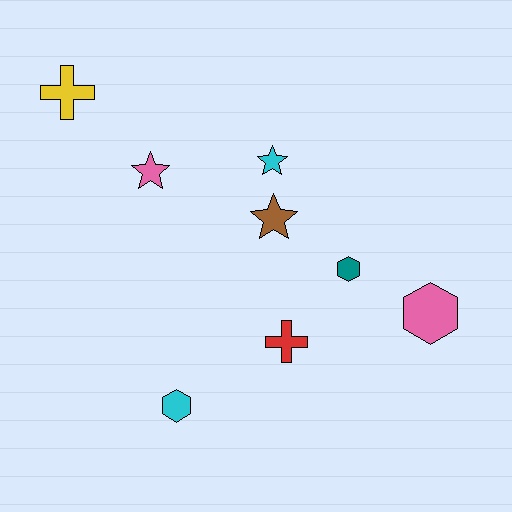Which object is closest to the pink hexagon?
The teal hexagon is closest to the pink hexagon.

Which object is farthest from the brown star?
The yellow cross is farthest from the brown star.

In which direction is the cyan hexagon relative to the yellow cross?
The cyan hexagon is below the yellow cross.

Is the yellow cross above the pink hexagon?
Yes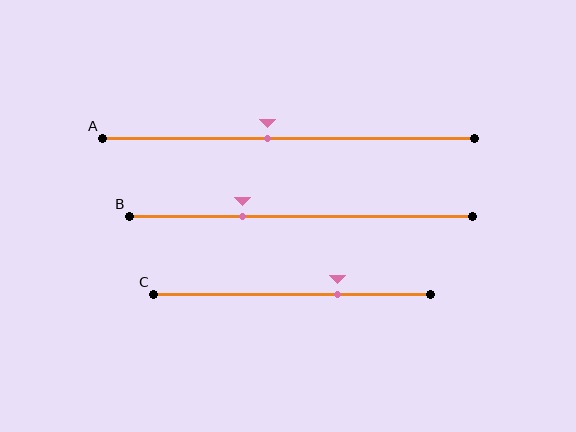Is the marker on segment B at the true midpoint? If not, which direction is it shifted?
No, the marker on segment B is shifted to the left by about 17% of the segment length.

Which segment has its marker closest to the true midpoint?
Segment A has its marker closest to the true midpoint.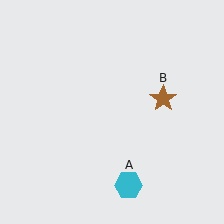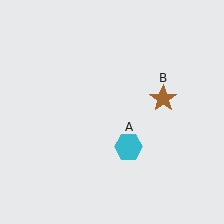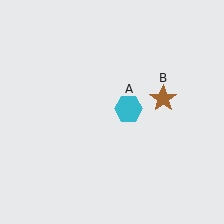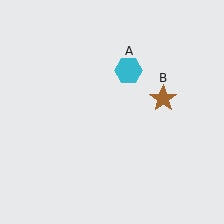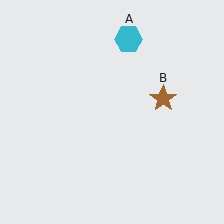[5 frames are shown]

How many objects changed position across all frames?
1 object changed position: cyan hexagon (object A).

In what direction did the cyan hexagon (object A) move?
The cyan hexagon (object A) moved up.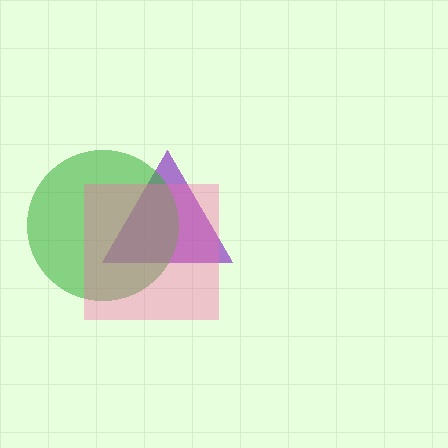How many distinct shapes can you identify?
There are 3 distinct shapes: a purple triangle, a green circle, a pink square.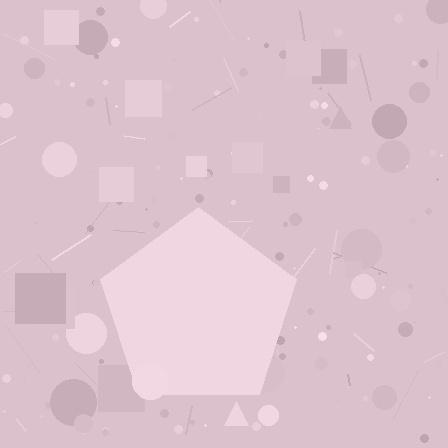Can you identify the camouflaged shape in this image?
The camouflaged shape is a pentagon.